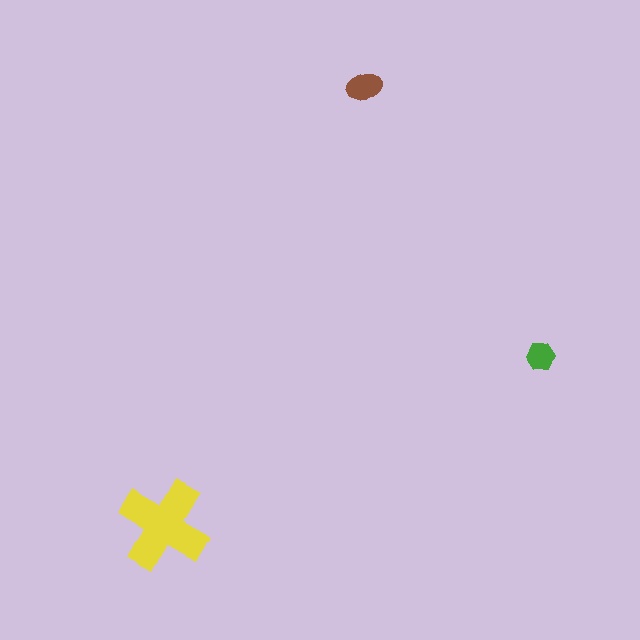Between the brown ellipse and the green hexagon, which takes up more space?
The brown ellipse.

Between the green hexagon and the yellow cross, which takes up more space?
The yellow cross.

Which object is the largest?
The yellow cross.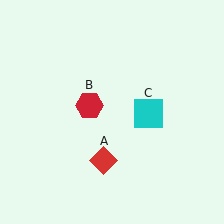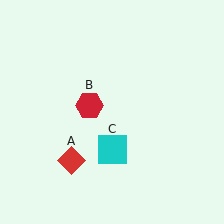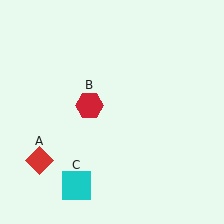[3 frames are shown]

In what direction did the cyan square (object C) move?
The cyan square (object C) moved down and to the left.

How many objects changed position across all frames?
2 objects changed position: red diamond (object A), cyan square (object C).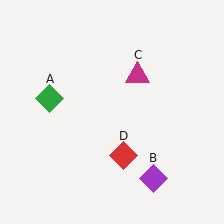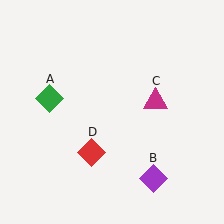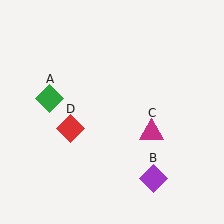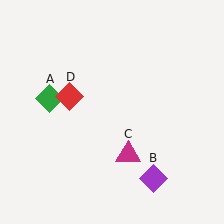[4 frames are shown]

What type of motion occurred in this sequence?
The magenta triangle (object C), red diamond (object D) rotated clockwise around the center of the scene.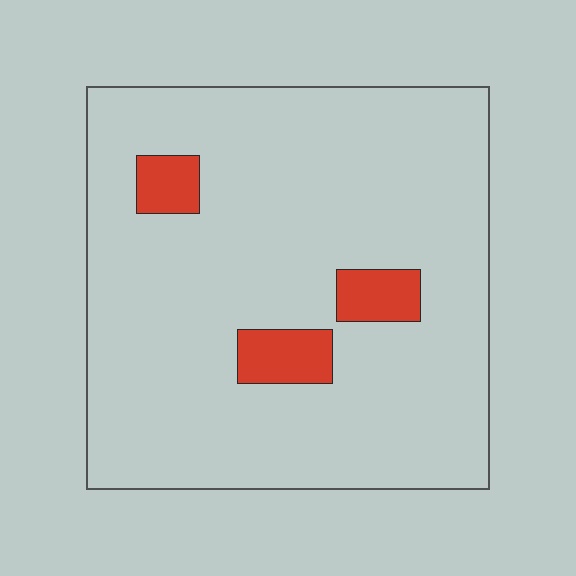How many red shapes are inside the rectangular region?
3.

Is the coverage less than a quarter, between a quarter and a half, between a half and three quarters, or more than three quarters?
Less than a quarter.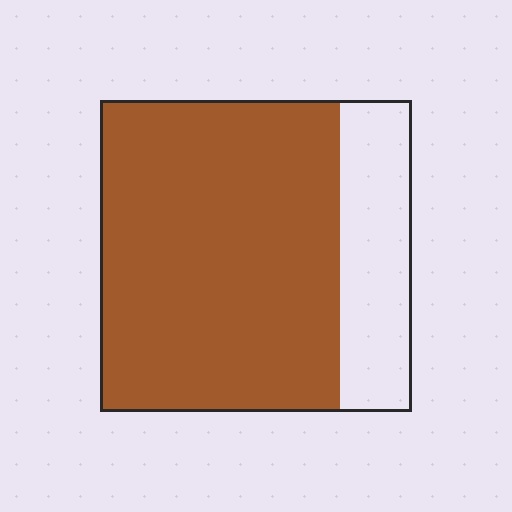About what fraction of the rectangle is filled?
About three quarters (3/4).